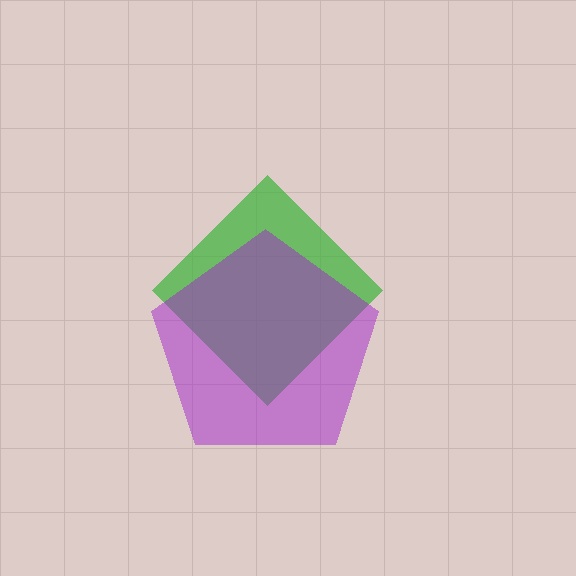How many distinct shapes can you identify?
There are 2 distinct shapes: a green diamond, a purple pentagon.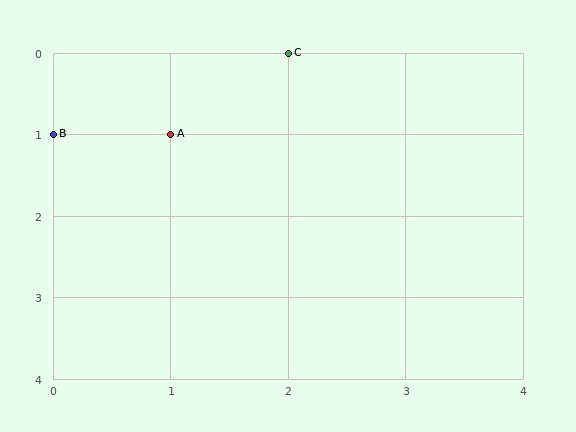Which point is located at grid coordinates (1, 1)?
Point A is at (1, 1).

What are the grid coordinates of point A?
Point A is at grid coordinates (1, 1).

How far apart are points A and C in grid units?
Points A and C are 1 column and 1 row apart (about 1.4 grid units diagonally).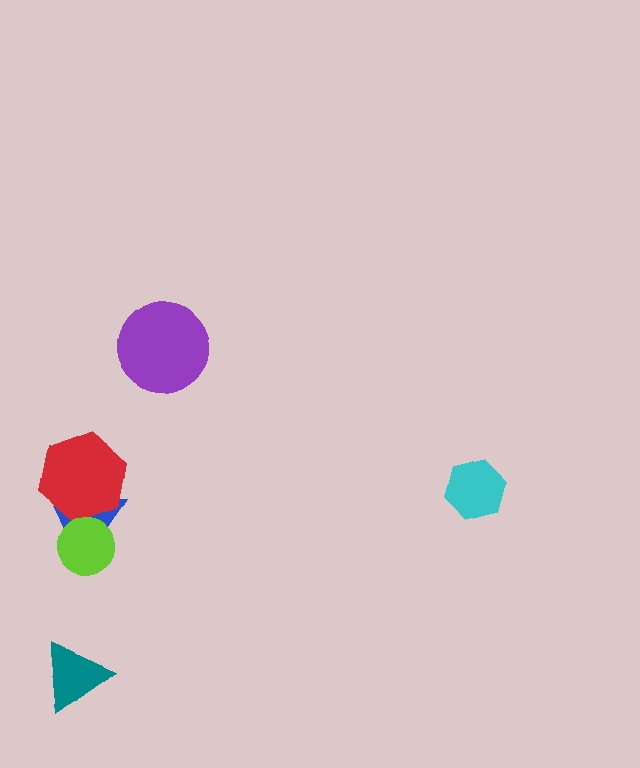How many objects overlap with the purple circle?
0 objects overlap with the purple circle.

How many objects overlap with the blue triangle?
2 objects overlap with the blue triangle.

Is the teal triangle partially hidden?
No, no other shape covers it.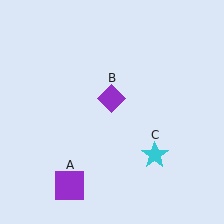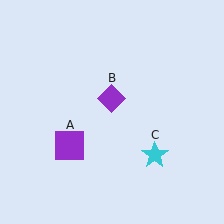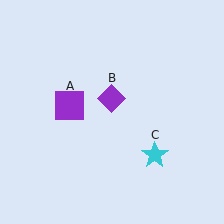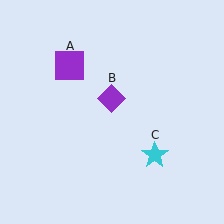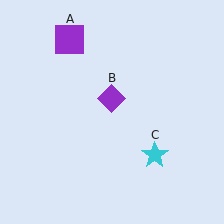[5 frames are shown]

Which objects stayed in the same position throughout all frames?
Purple diamond (object B) and cyan star (object C) remained stationary.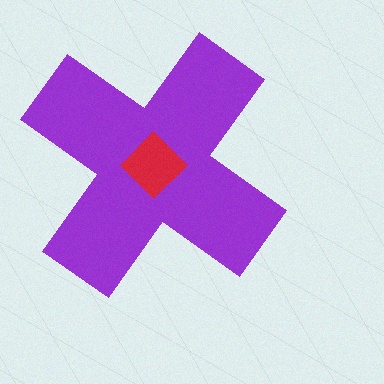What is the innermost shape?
The red diamond.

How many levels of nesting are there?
2.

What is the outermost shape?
The purple cross.